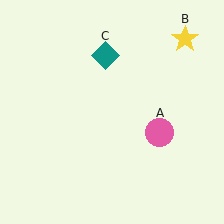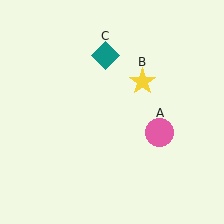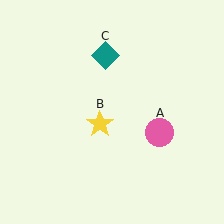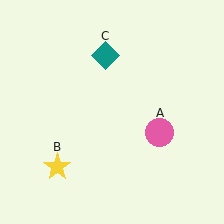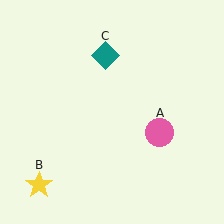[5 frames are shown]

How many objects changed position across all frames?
1 object changed position: yellow star (object B).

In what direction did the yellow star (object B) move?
The yellow star (object B) moved down and to the left.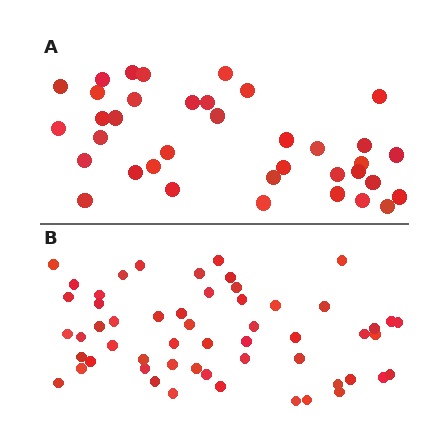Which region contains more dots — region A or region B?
Region B (the bottom region) has more dots.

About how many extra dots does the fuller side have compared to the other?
Region B has approximately 20 more dots than region A.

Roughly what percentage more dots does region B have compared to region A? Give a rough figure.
About 50% more.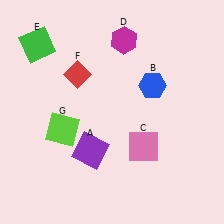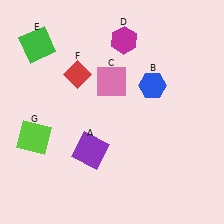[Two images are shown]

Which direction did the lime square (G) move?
The lime square (G) moved left.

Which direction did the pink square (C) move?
The pink square (C) moved up.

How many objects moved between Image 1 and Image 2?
2 objects moved between the two images.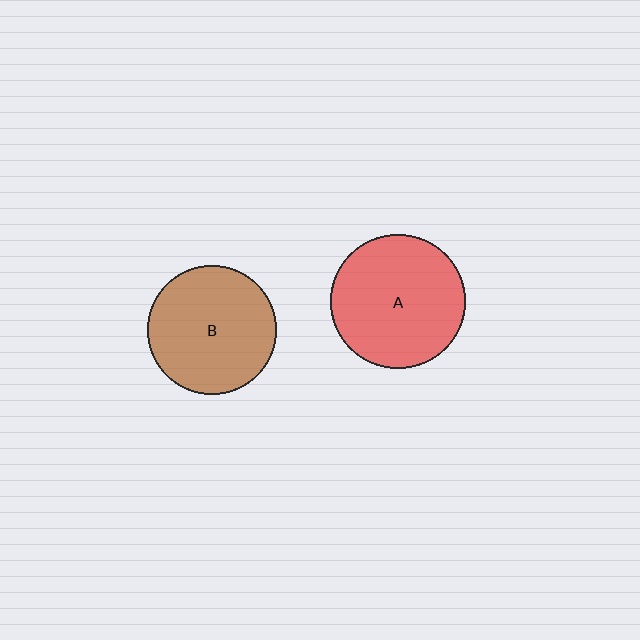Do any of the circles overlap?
No, none of the circles overlap.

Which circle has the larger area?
Circle A (red).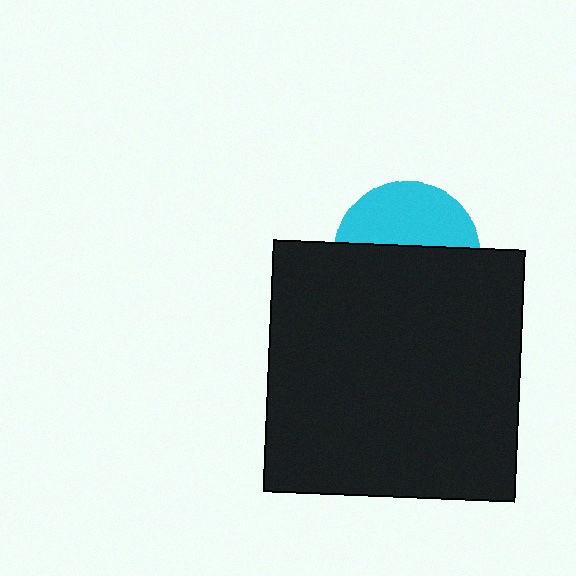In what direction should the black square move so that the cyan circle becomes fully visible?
The black square should move down. That is the shortest direction to clear the overlap and leave the cyan circle fully visible.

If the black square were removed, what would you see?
You would see the complete cyan circle.